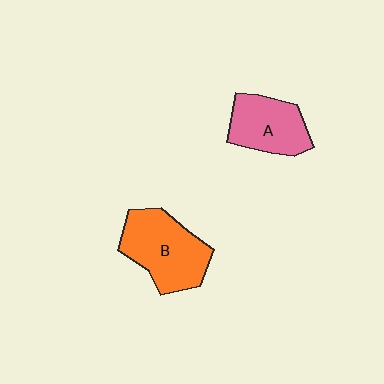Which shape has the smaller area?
Shape A (pink).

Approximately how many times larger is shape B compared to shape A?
Approximately 1.3 times.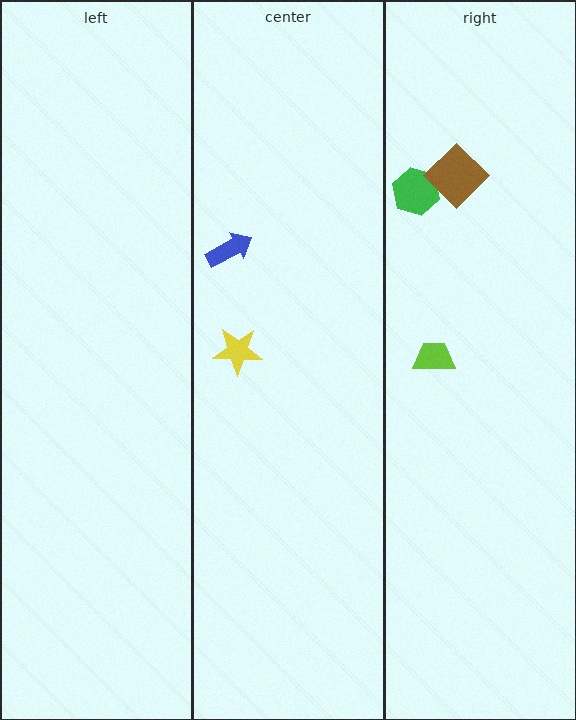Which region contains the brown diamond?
The right region.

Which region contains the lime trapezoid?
The right region.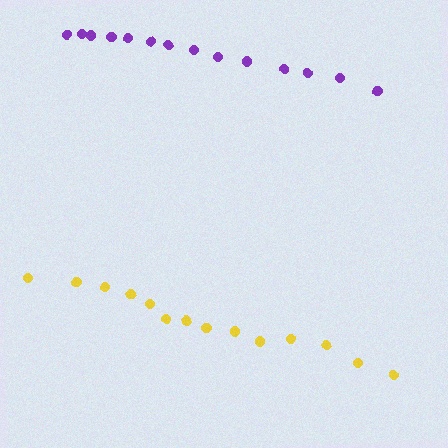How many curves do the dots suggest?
There are 2 distinct paths.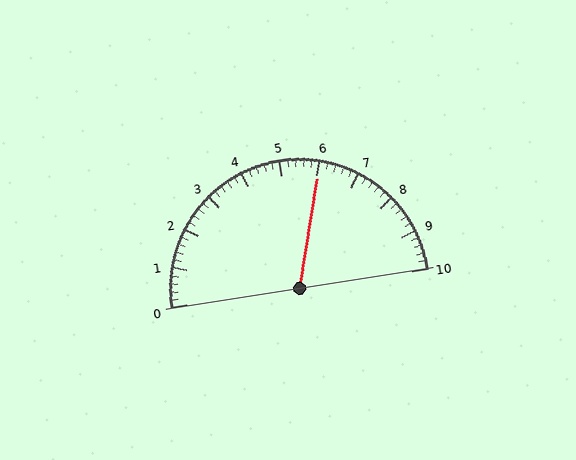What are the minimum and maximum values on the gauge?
The gauge ranges from 0 to 10.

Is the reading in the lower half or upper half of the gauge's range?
The reading is in the upper half of the range (0 to 10).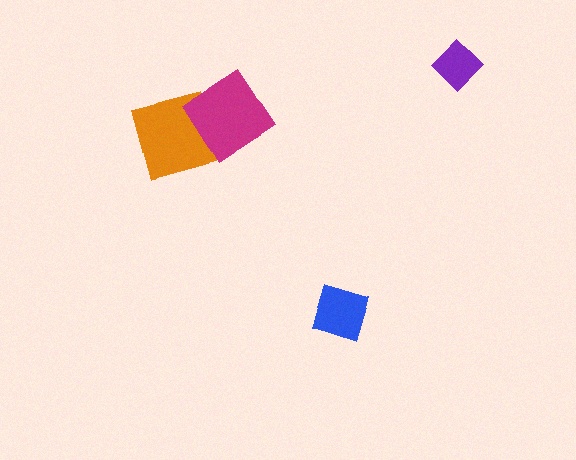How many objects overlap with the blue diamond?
0 objects overlap with the blue diamond.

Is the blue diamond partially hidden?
No, no other shape covers it.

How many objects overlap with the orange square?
1 object overlaps with the orange square.